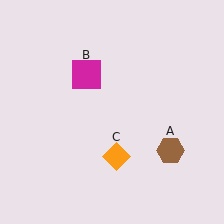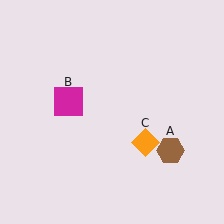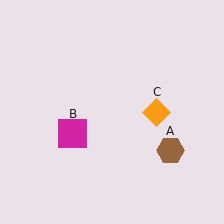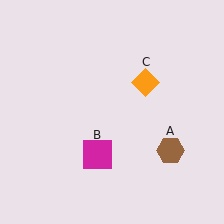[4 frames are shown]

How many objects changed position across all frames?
2 objects changed position: magenta square (object B), orange diamond (object C).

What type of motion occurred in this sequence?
The magenta square (object B), orange diamond (object C) rotated counterclockwise around the center of the scene.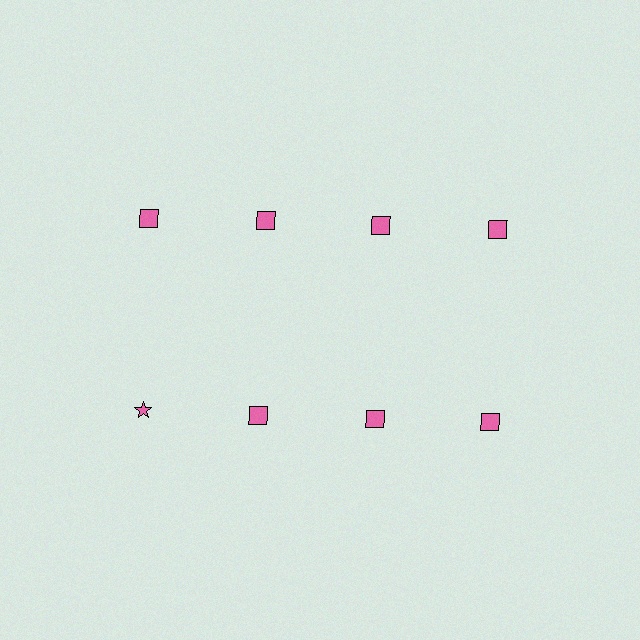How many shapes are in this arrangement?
There are 8 shapes arranged in a grid pattern.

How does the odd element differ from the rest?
It has a different shape: star instead of square.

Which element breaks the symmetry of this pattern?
The pink star in the second row, leftmost column breaks the symmetry. All other shapes are pink squares.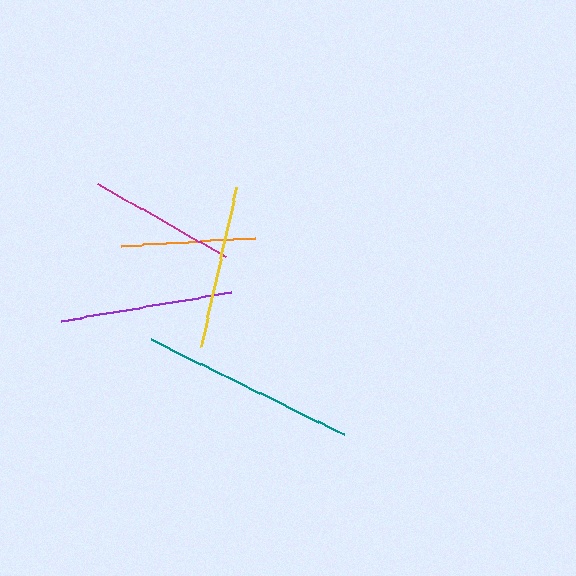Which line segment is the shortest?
The orange line is the shortest at approximately 135 pixels.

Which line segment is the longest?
The teal line is the longest at approximately 215 pixels.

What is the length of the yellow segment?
The yellow segment is approximately 163 pixels long.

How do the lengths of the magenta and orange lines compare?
The magenta and orange lines are approximately the same length.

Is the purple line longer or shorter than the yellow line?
The purple line is longer than the yellow line.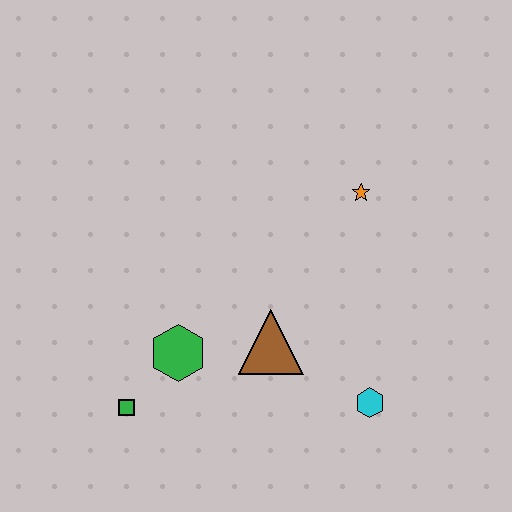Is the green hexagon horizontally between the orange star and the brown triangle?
No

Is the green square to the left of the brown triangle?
Yes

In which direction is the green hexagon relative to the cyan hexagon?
The green hexagon is to the left of the cyan hexagon.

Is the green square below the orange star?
Yes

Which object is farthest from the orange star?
The green square is farthest from the orange star.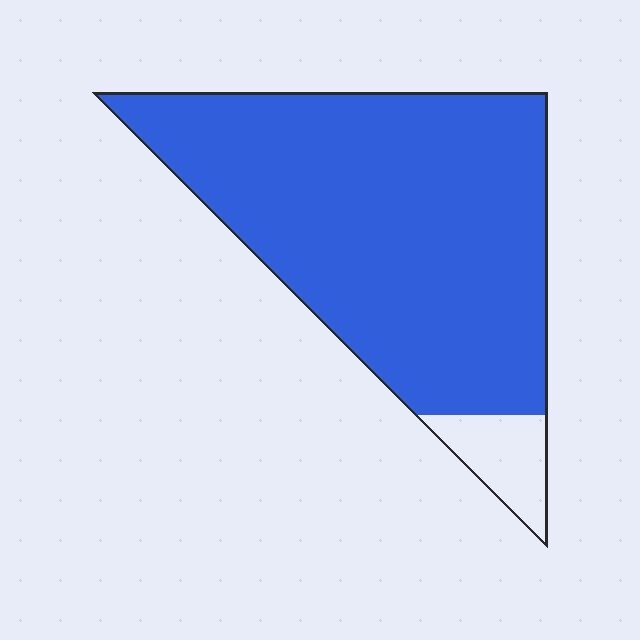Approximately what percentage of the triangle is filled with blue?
Approximately 90%.